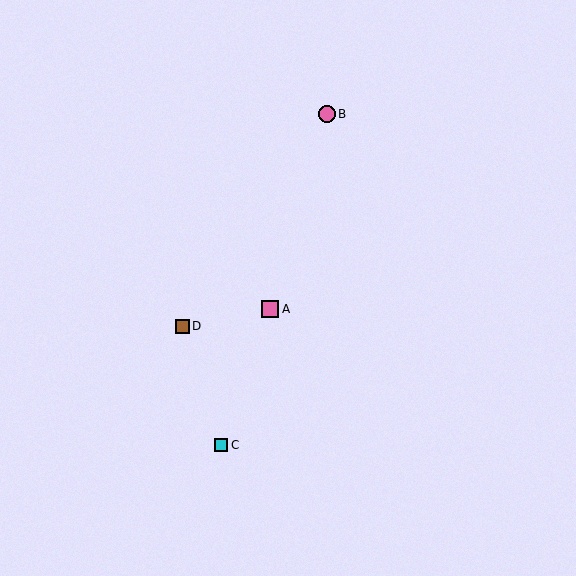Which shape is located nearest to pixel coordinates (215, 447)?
The cyan square (labeled C) at (221, 445) is nearest to that location.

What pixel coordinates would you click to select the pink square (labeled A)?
Click at (270, 309) to select the pink square A.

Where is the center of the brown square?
The center of the brown square is at (182, 326).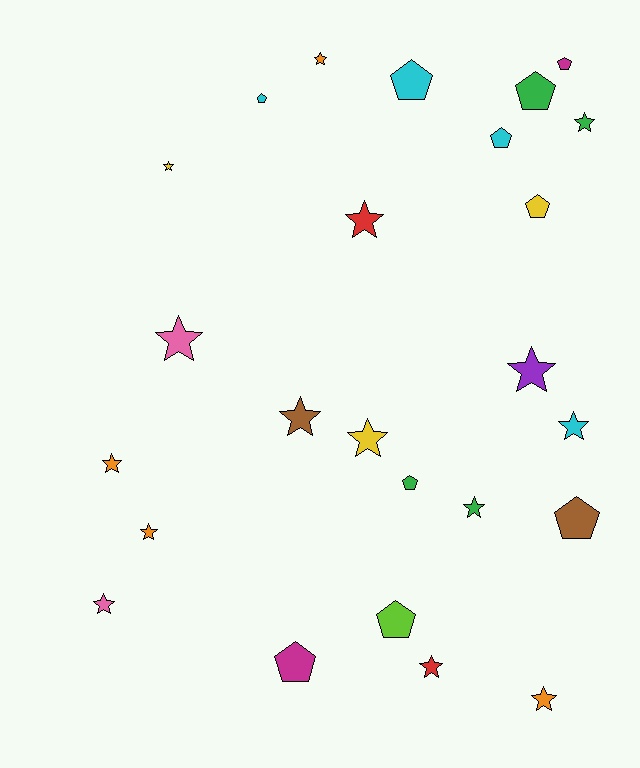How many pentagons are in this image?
There are 10 pentagons.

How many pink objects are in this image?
There are 2 pink objects.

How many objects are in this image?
There are 25 objects.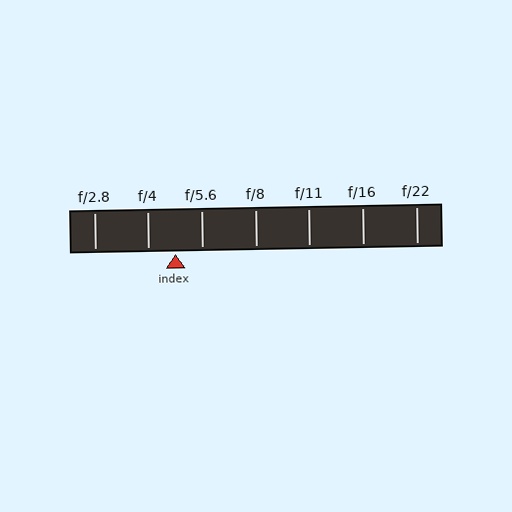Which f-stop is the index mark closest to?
The index mark is closest to f/5.6.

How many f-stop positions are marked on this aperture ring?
There are 7 f-stop positions marked.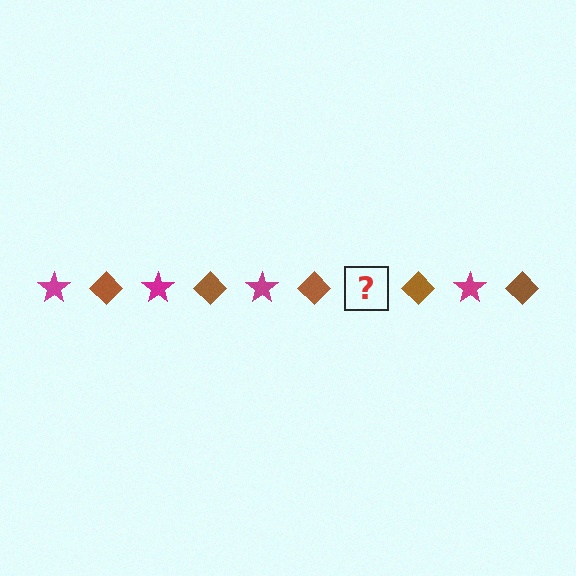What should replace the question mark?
The question mark should be replaced with a magenta star.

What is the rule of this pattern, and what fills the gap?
The rule is that the pattern alternates between magenta star and brown diamond. The gap should be filled with a magenta star.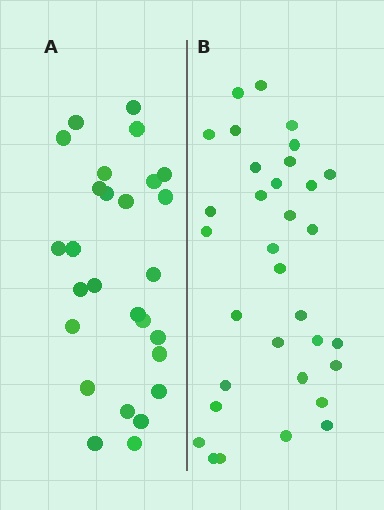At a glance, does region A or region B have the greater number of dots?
Region B (the right region) has more dots.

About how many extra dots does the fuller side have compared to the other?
Region B has about 6 more dots than region A.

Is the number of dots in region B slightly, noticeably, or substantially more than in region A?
Region B has only slightly more — the two regions are fairly close. The ratio is roughly 1.2 to 1.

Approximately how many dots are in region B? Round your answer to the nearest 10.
About 30 dots. (The exact count is 33, which rounds to 30.)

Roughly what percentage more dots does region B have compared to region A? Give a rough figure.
About 20% more.